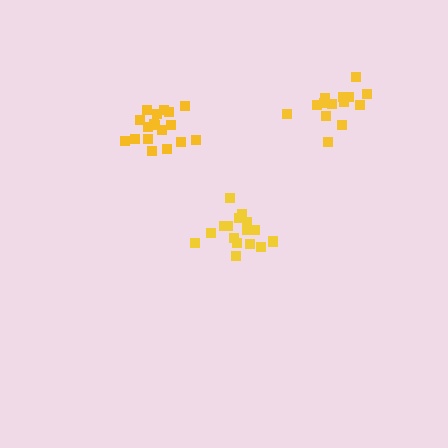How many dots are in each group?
Group 1: 18 dots, Group 2: 16 dots, Group 3: 14 dots (48 total).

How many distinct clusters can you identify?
There are 3 distinct clusters.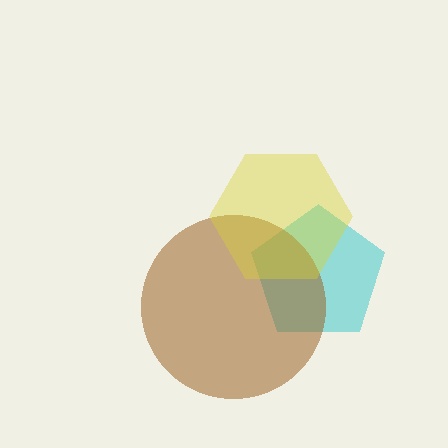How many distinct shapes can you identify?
There are 3 distinct shapes: a cyan pentagon, a brown circle, a yellow hexagon.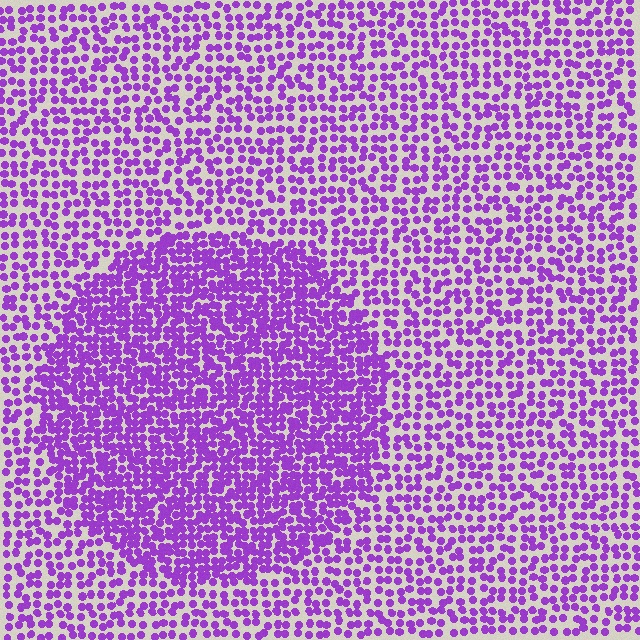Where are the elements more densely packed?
The elements are more densely packed inside the circle boundary.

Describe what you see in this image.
The image contains small purple elements arranged at two different densities. A circle-shaped region is visible where the elements are more densely packed than the surrounding area.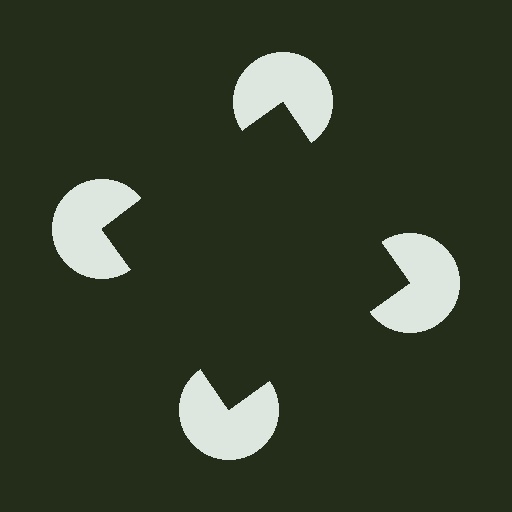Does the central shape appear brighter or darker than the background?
It typically appears slightly darker than the background, even though no actual brightness change is drawn.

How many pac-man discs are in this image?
There are 4 — one at each vertex of the illusory square.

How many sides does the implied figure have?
4 sides.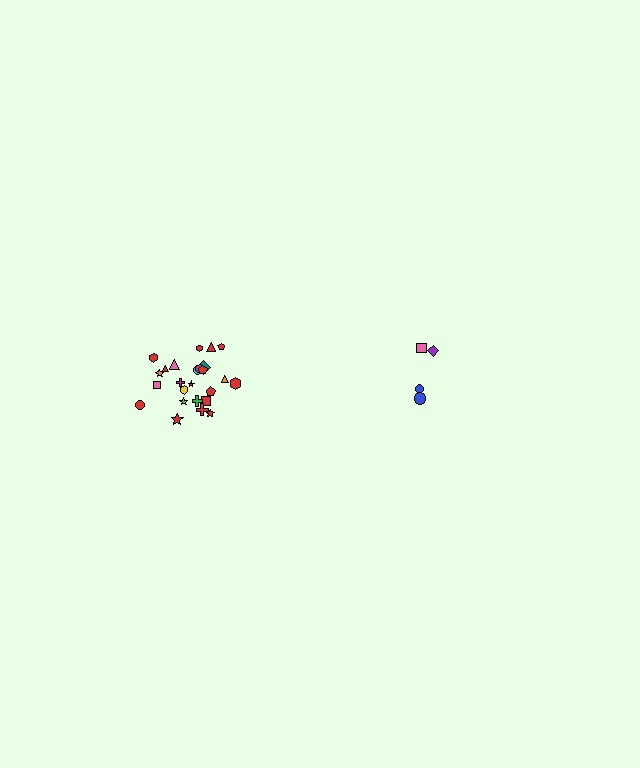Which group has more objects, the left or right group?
The left group.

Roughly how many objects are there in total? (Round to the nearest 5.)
Roughly 30 objects in total.